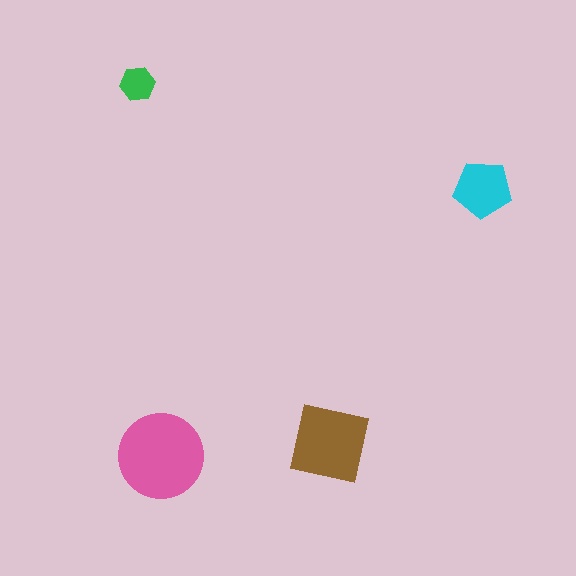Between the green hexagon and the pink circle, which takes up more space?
The pink circle.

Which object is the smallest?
The green hexagon.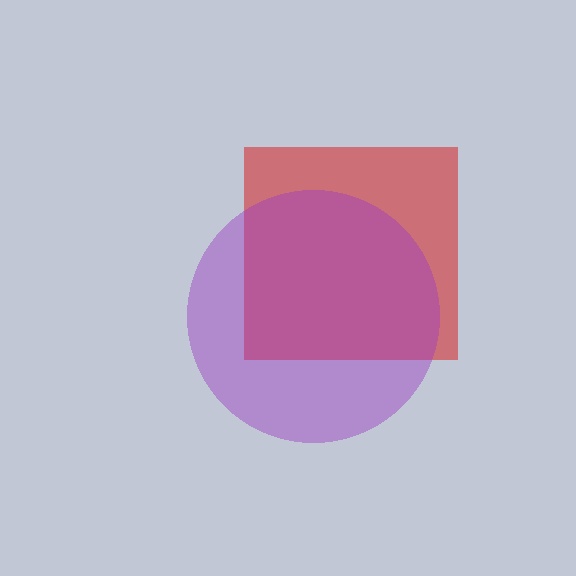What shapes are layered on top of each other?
The layered shapes are: a red square, a purple circle.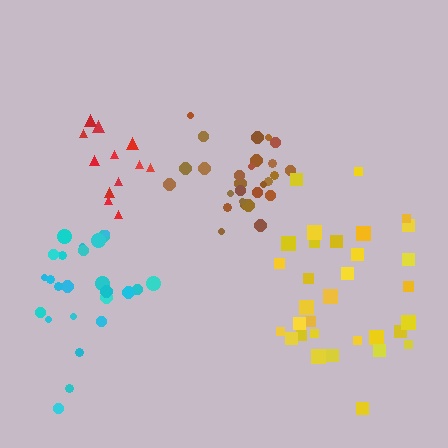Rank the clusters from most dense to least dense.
brown, red, cyan, yellow.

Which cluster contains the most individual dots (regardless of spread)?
Yellow (32).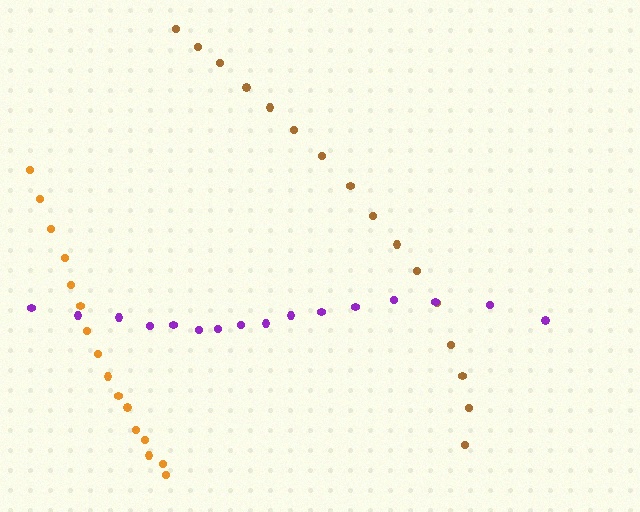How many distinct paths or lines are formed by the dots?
There are 3 distinct paths.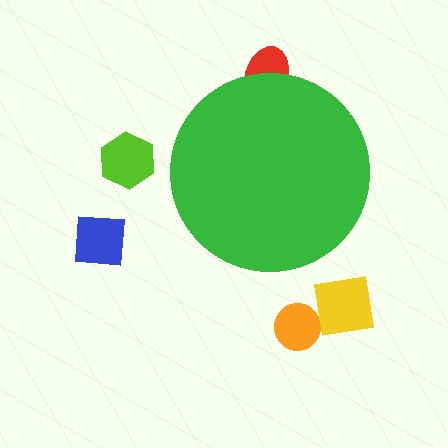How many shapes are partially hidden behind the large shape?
1 shape is partially hidden.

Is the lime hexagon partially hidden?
No, the lime hexagon is fully visible.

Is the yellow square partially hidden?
No, the yellow square is fully visible.